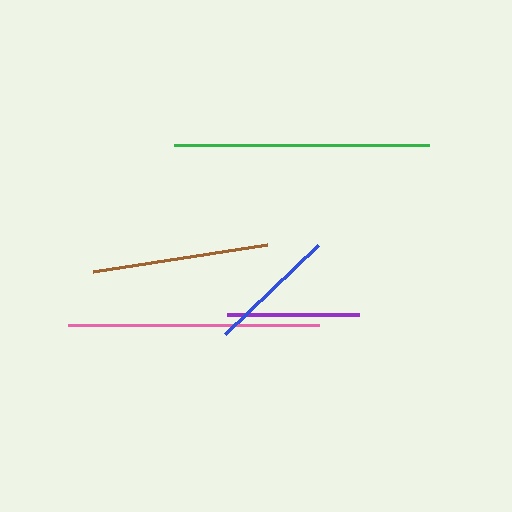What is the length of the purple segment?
The purple segment is approximately 133 pixels long.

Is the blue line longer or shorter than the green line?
The green line is longer than the blue line.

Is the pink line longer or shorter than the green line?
The green line is longer than the pink line.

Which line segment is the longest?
The green line is the longest at approximately 255 pixels.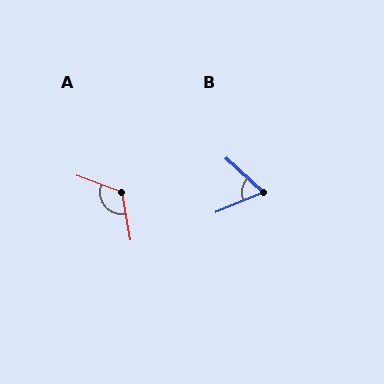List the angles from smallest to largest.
B (66°), A (120°).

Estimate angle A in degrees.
Approximately 120 degrees.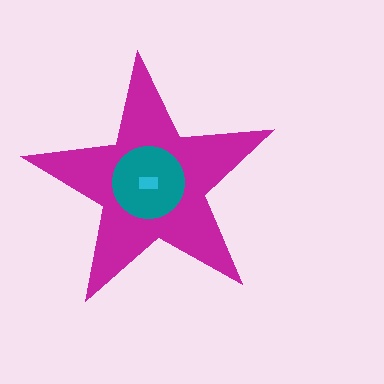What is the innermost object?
The cyan rectangle.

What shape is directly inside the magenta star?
The teal circle.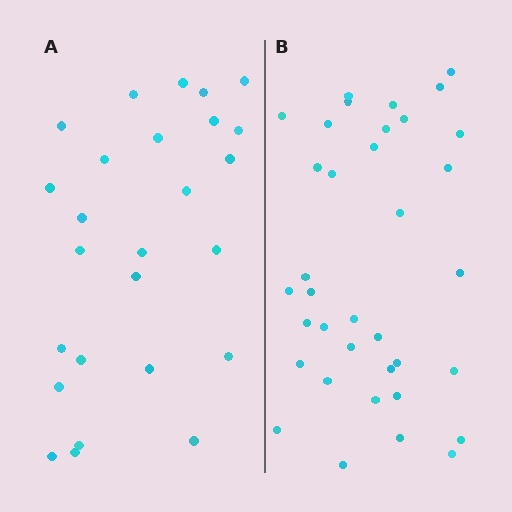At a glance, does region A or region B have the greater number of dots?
Region B (the right region) has more dots.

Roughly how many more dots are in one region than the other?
Region B has roughly 10 or so more dots than region A.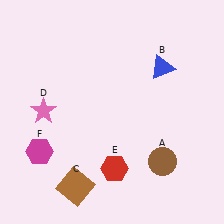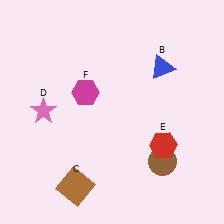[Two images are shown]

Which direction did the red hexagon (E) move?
The red hexagon (E) moved right.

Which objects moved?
The objects that moved are: the red hexagon (E), the magenta hexagon (F).